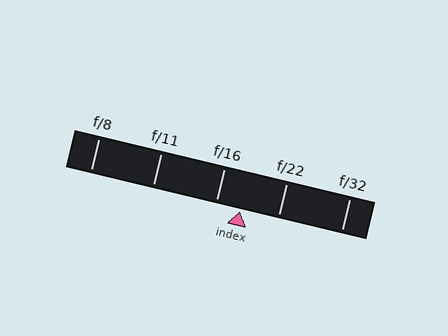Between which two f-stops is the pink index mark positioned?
The index mark is between f/16 and f/22.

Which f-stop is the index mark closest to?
The index mark is closest to f/16.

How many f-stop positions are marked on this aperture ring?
There are 5 f-stop positions marked.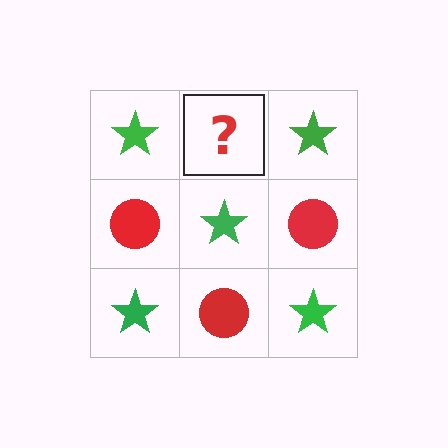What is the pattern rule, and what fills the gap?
The rule is that it alternates green star and red circle in a checkerboard pattern. The gap should be filled with a red circle.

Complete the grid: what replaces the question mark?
The question mark should be replaced with a red circle.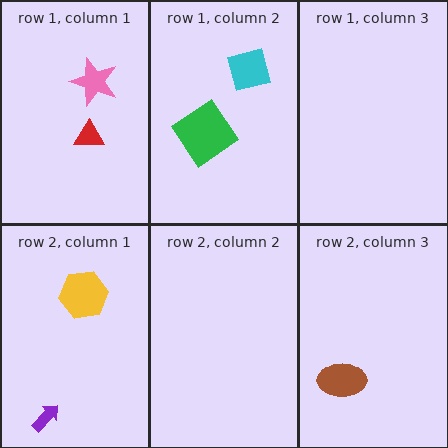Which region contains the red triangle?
The row 1, column 1 region.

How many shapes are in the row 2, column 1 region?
2.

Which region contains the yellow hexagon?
The row 2, column 1 region.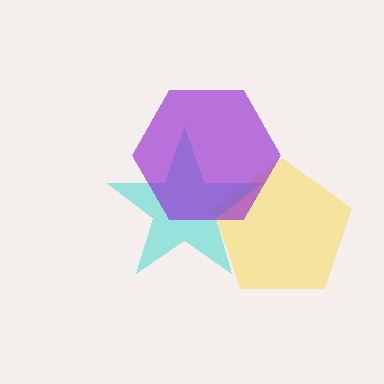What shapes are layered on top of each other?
The layered shapes are: a yellow pentagon, a cyan star, a purple hexagon.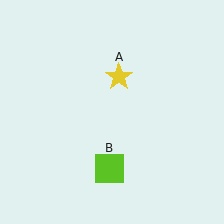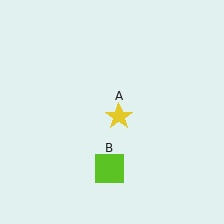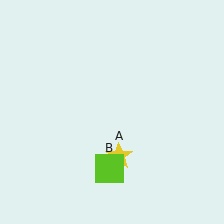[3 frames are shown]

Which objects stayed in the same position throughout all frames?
Lime square (object B) remained stationary.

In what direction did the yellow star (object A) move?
The yellow star (object A) moved down.